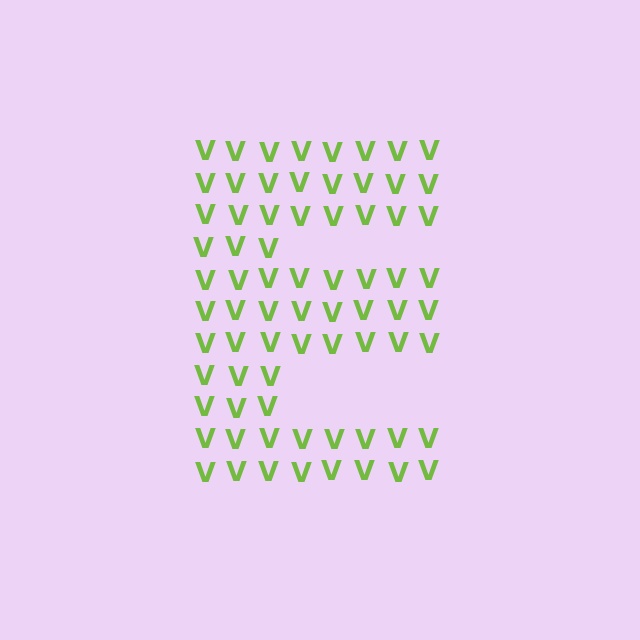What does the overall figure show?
The overall figure shows the letter E.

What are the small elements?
The small elements are letter V's.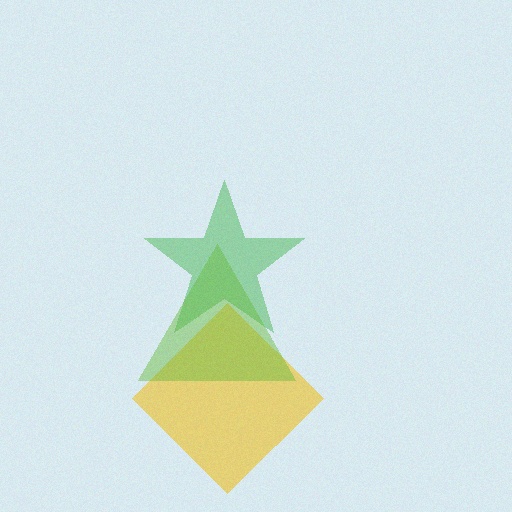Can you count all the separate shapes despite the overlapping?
Yes, there are 3 separate shapes.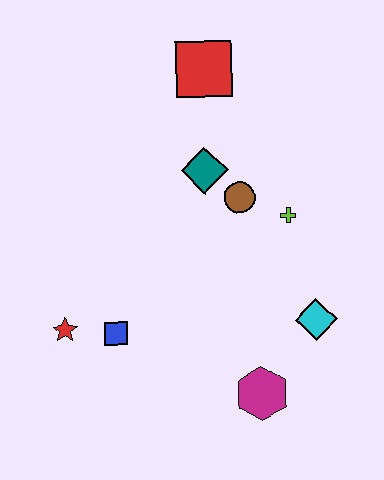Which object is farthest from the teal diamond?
The magenta hexagon is farthest from the teal diamond.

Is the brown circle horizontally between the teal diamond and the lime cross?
Yes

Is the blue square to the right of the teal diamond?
No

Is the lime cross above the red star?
Yes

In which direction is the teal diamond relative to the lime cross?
The teal diamond is to the left of the lime cross.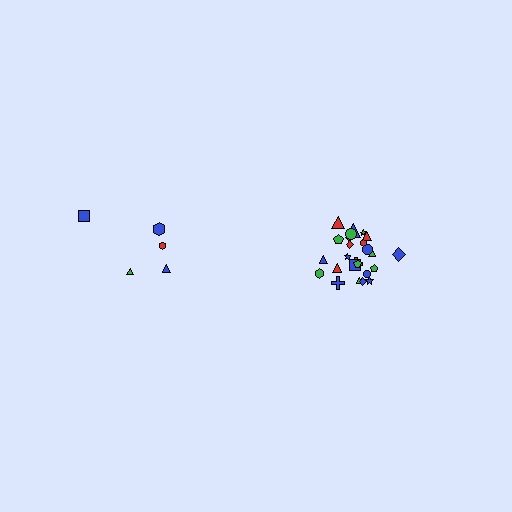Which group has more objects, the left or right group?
The right group.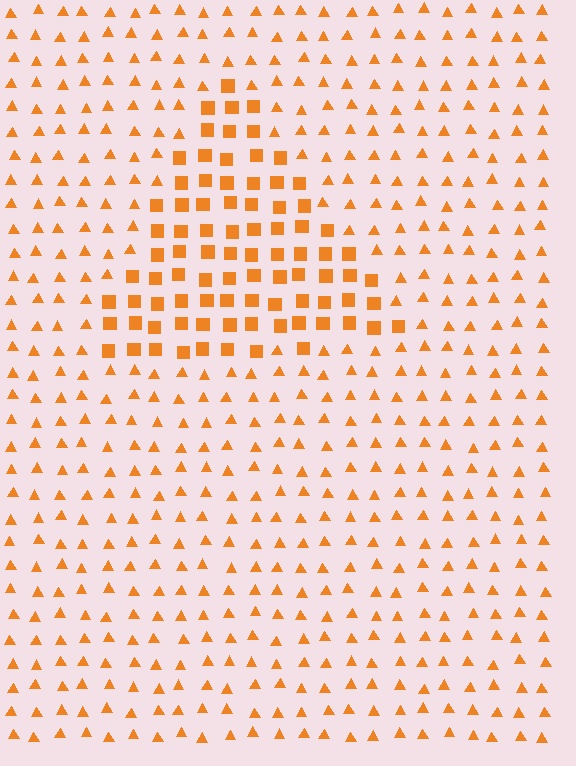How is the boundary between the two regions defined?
The boundary is defined by a change in element shape: squares inside vs. triangles outside. All elements share the same color and spacing.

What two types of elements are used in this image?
The image uses squares inside the triangle region and triangles outside it.